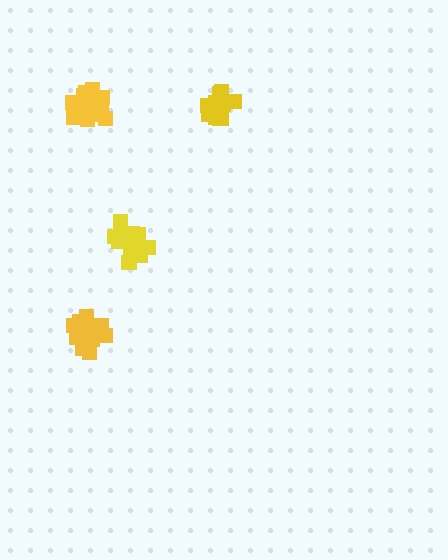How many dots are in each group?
Group 1: 17 dots, Group 2: 16 dots, Group 3: 15 dots, Group 4: 17 dots (65 total).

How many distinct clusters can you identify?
There are 4 distinct clusters.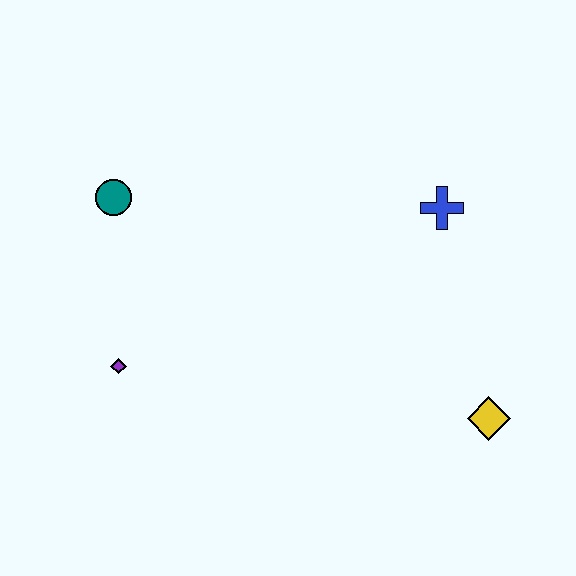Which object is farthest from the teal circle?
The yellow diamond is farthest from the teal circle.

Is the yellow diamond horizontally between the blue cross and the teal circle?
No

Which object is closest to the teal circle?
The purple diamond is closest to the teal circle.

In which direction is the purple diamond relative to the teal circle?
The purple diamond is below the teal circle.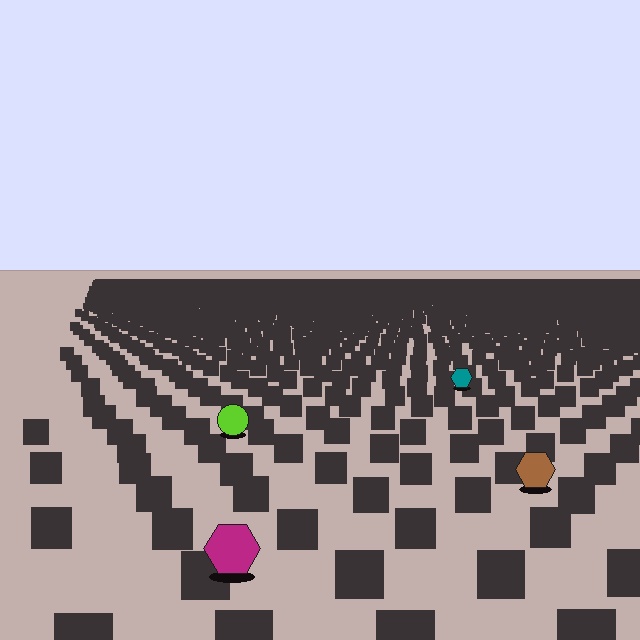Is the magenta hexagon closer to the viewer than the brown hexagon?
Yes. The magenta hexagon is closer — you can tell from the texture gradient: the ground texture is coarser near it.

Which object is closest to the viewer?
The magenta hexagon is closest. The texture marks near it are larger and more spread out.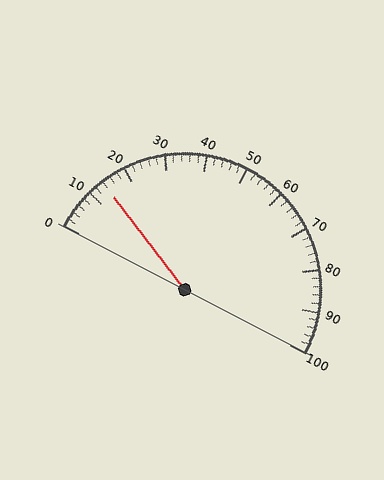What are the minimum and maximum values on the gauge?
The gauge ranges from 0 to 100.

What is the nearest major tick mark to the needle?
The nearest major tick mark is 10.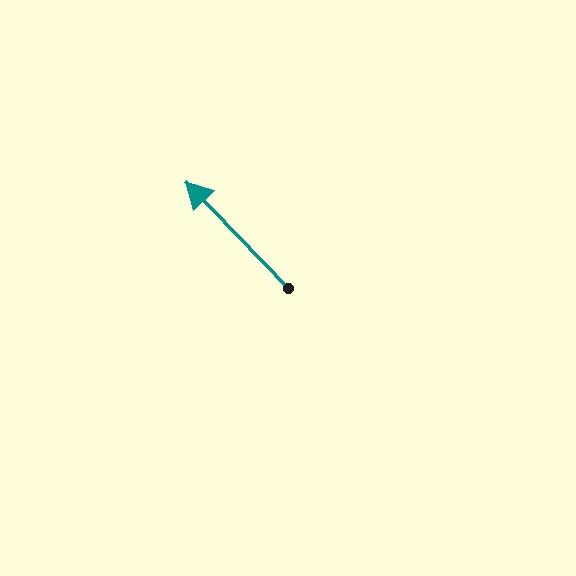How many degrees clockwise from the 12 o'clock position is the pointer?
Approximately 316 degrees.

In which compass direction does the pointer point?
Northwest.